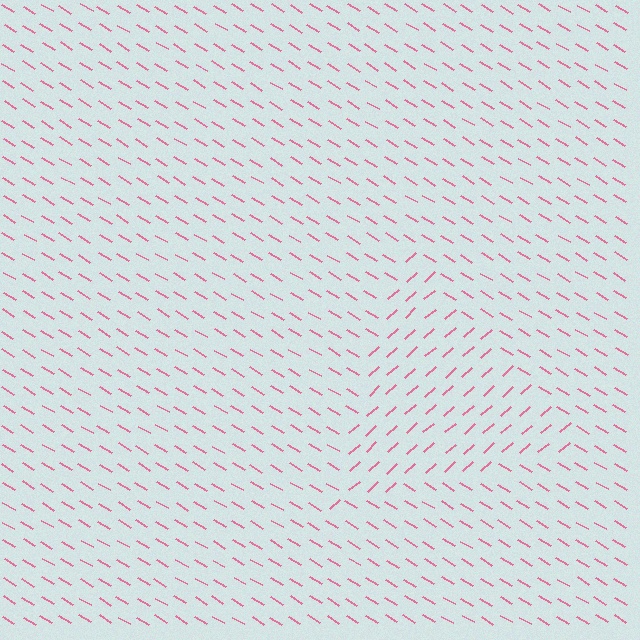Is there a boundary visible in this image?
Yes, there is a texture boundary formed by a change in line orientation.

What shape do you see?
I see a triangle.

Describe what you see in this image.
The image is filled with small pink line segments. A triangle region in the image has lines oriented differently from the surrounding lines, creating a visible texture boundary.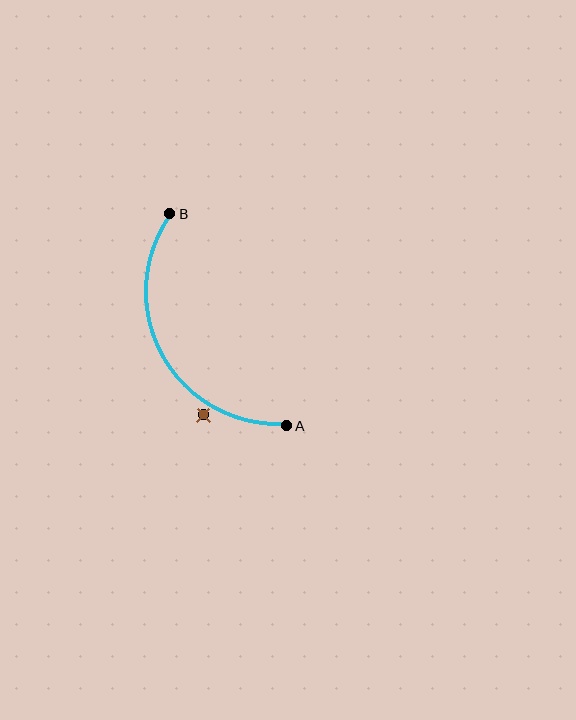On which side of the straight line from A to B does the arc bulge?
The arc bulges to the left of the straight line connecting A and B.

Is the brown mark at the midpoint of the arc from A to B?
No — the brown mark does not lie on the arc at all. It sits slightly outside the curve.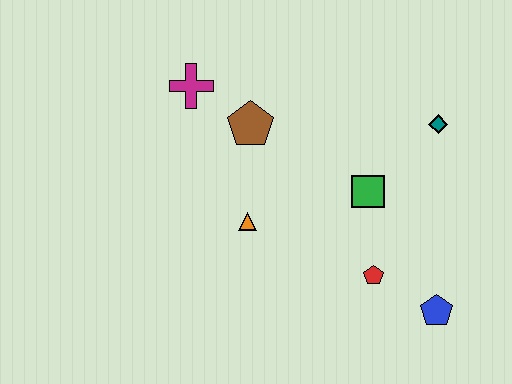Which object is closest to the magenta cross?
The brown pentagon is closest to the magenta cross.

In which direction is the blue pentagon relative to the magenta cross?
The blue pentagon is to the right of the magenta cross.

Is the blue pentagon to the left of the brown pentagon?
No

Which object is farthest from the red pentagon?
The magenta cross is farthest from the red pentagon.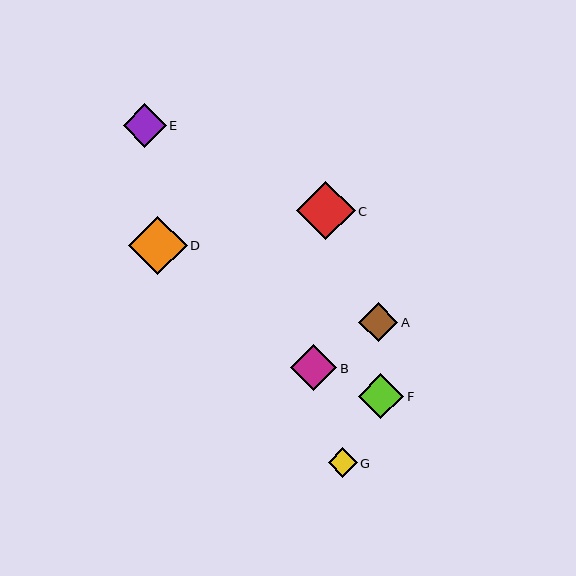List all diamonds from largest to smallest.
From largest to smallest: D, C, B, F, E, A, G.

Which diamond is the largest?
Diamond D is the largest with a size of approximately 58 pixels.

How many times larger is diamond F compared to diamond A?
Diamond F is approximately 1.2 times the size of diamond A.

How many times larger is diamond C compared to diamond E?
Diamond C is approximately 1.3 times the size of diamond E.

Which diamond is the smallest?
Diamond G is the smallest with a size of approximately 29 pixels.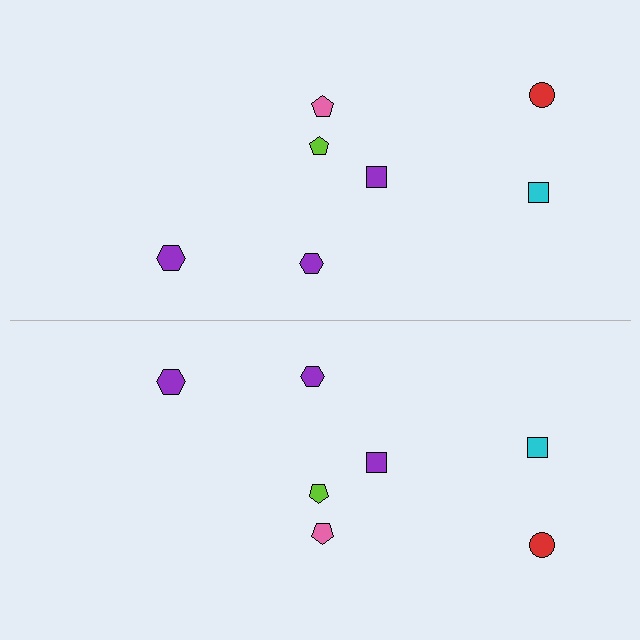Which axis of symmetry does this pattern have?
The pattern has a horizontal axis of symmetry running through the center of the image.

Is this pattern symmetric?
Yes, this pattern has bilateral (reflection) symmetry.